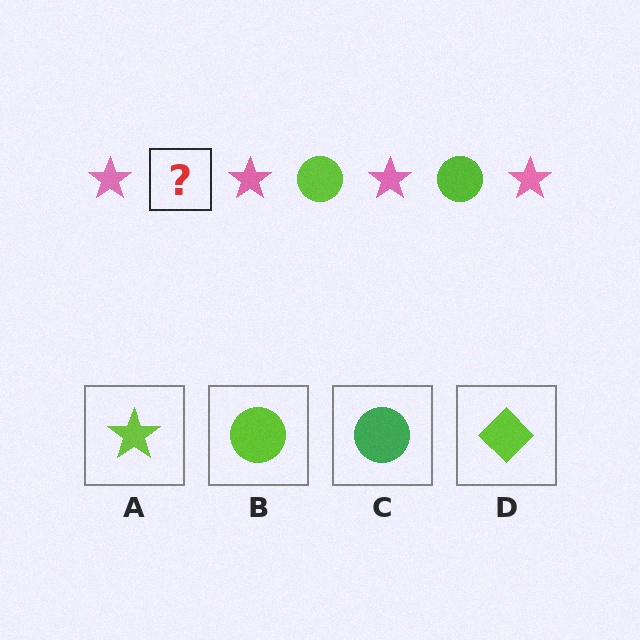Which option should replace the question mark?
Option B.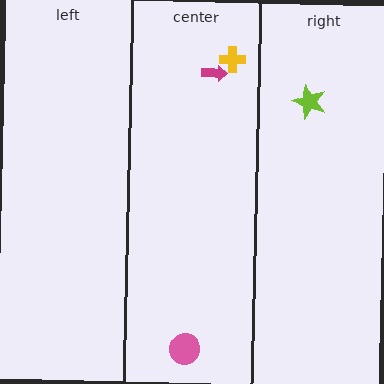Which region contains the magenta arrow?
The center region.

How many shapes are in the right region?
1.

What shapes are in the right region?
The lime star.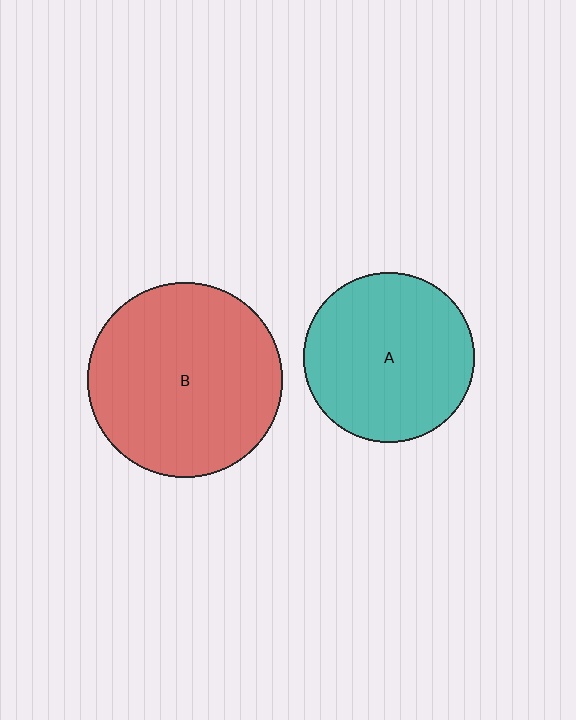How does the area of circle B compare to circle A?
Approximately 1.3 times.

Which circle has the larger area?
Circle B (red).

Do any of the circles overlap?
No, none of the circles overlap.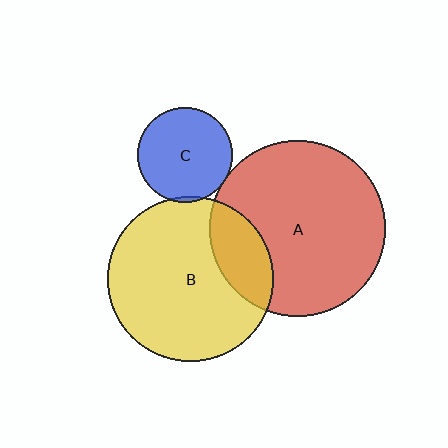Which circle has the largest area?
Circle A (red).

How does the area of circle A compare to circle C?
Approximately 3.5 times.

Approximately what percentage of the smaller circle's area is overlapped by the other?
Approximately 20%.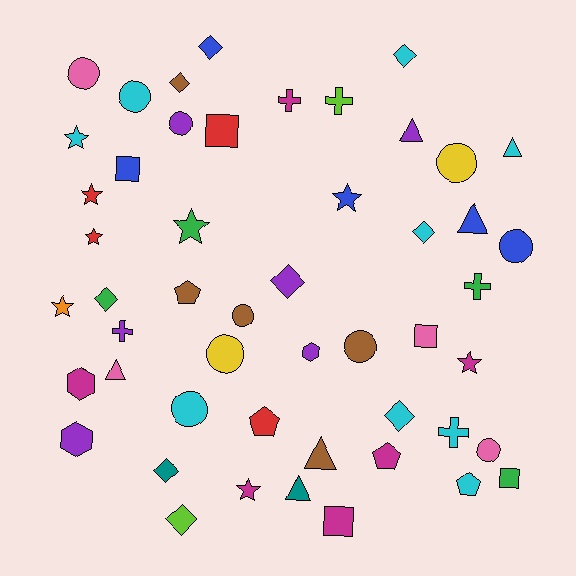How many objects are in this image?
There are 50 objects.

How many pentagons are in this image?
There are 4 pentagons.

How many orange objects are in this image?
There is 1 orange object.